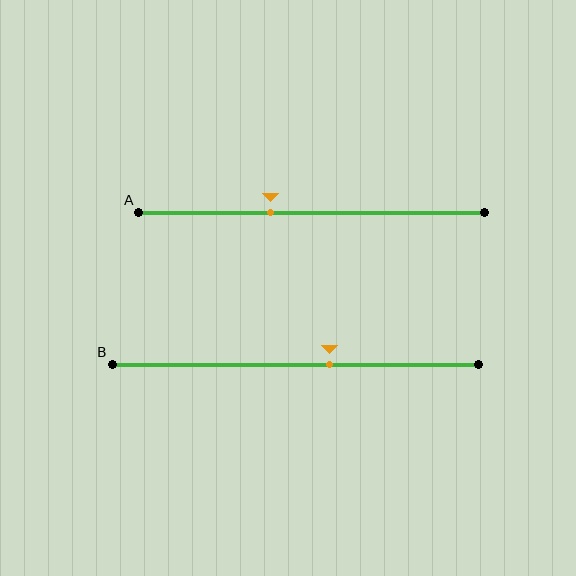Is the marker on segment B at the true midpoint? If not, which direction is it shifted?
No, the marker on segment B is shifted to the right by about 9% of the segment length.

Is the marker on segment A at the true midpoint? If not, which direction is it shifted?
No, the marker on segment A is shifted to the left by about 12% of the segment length.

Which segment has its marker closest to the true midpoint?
Segment B has its marker closest to the true midpoint.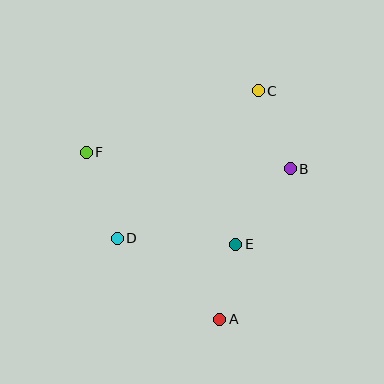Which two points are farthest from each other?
Points A and C are farthest from each other.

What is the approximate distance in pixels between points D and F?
The distance between D and F is approximately 91 pixels.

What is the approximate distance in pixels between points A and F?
The distance between A and F is approximately 214 pixels.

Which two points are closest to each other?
Points A and E are closest to each other.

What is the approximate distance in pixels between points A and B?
The distance between A and B is approximately 166 pixels.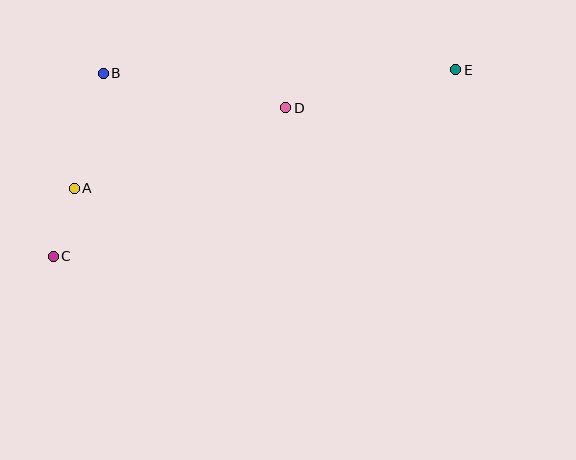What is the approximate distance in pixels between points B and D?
The distance between B and D is approximately 186 pixels.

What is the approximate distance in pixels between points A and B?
The distance between A and B is approximately 118 pixels.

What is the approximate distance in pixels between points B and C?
The distance between B and C is approximately 189 pixels.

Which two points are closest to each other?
Points A and C are closest to each other.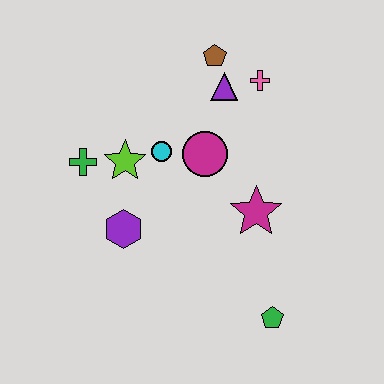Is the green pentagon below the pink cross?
Yes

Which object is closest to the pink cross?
The purple triangle is closest to the pink cross.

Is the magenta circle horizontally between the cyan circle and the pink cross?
Yes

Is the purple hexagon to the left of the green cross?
No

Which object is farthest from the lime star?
The green pentagon is farthest from the lime star.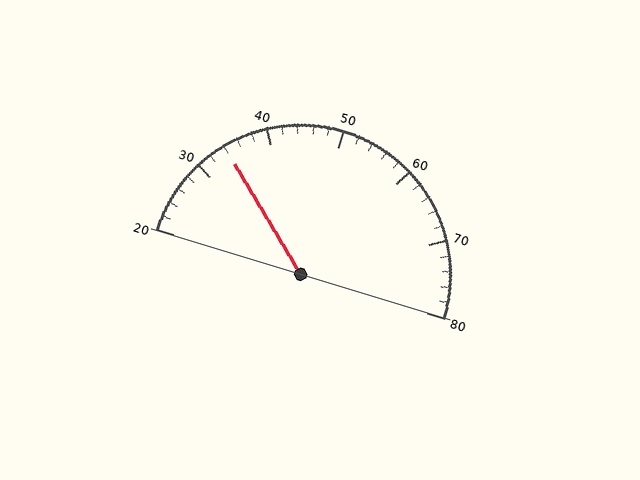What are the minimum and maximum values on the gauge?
The gauge ranges from 20 to 80.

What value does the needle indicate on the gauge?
The needle indicates approximately 34.